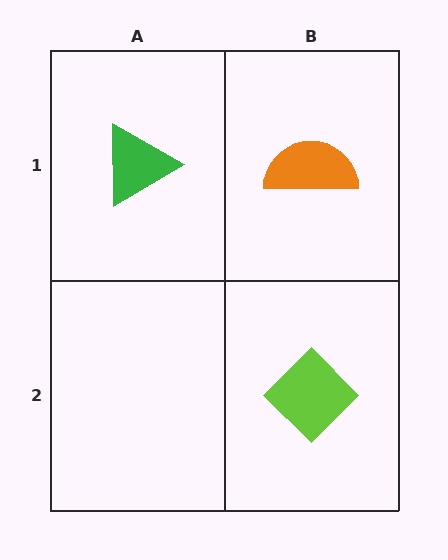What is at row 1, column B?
An orange semicircle.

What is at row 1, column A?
A green triangle.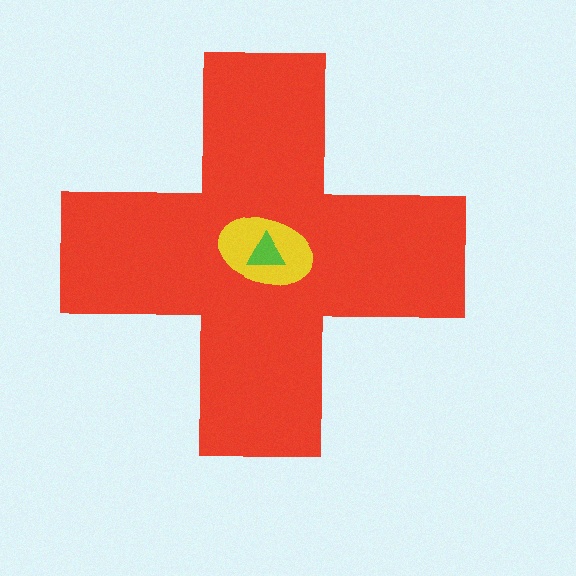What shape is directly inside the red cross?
The yellow ellipse.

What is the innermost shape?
The lime triangle.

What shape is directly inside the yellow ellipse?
The lime triangle.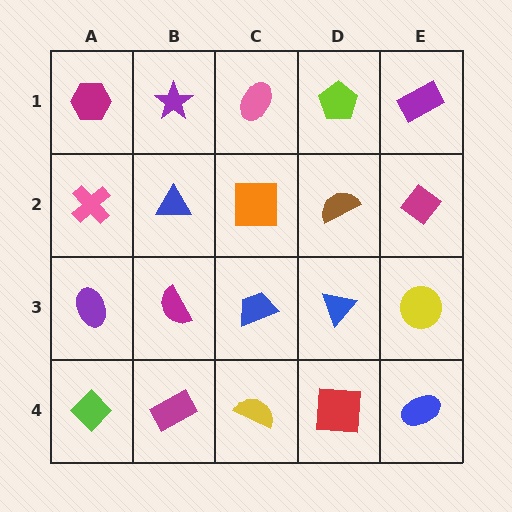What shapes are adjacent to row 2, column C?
A pink ellipse (row 1, column C), a blue trapezoid (row 3, column C), a blue triangle (row 2, column B), a brown semicircle (row 2, column D).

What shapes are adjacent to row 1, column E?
A magenta diamond (row 2, column E), a lime pentagon (row 1, column D).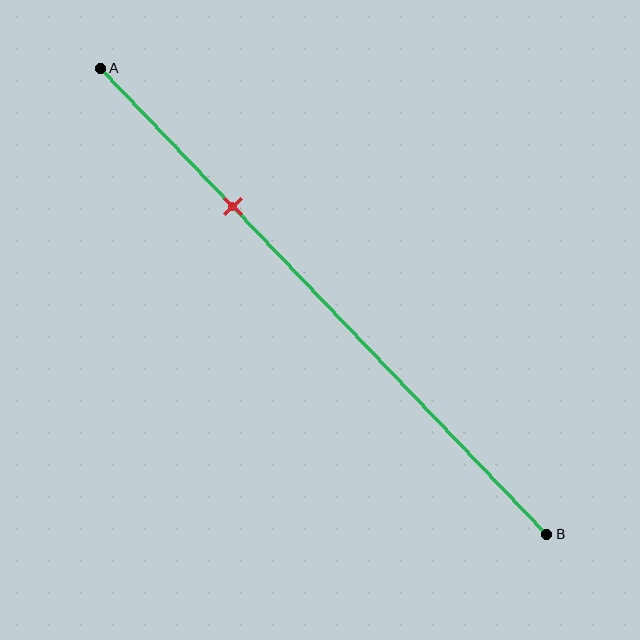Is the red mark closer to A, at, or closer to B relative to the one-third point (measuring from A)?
The red mark is closer to point A than the one-third point of segment AB.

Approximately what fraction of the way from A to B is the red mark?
The red mark is approximately 30% of the way from A to B.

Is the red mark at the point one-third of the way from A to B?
No, the mark is at about 30% from A, not at the 33% one-third point.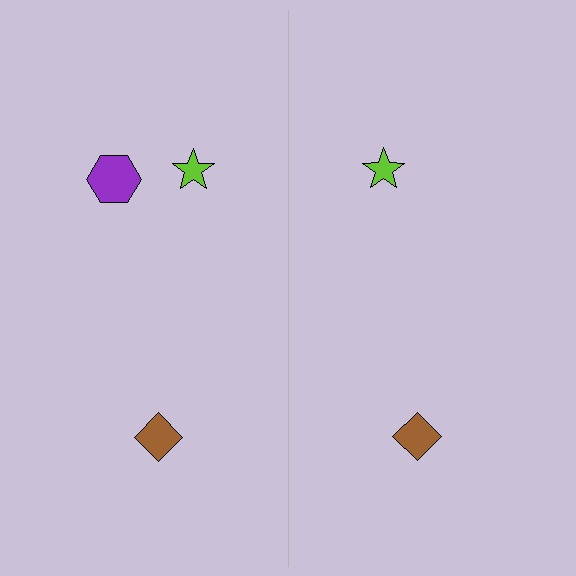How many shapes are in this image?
There are 5 shapes in this image.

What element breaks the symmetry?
A purple hexagon is missing from the right side.